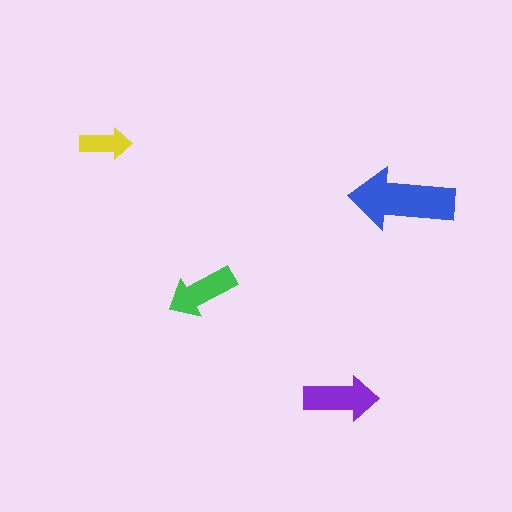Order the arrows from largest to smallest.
the blue one, the purple one, the green one, the yellow one.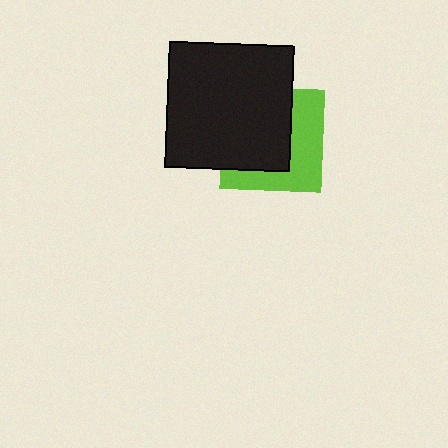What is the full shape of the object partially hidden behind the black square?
The partially hidden object is a lime square.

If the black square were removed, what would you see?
You would see the complete lime square.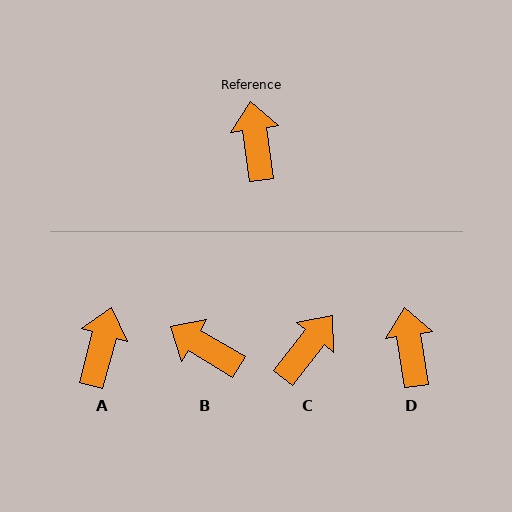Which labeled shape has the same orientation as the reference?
D.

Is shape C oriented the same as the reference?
No, it is off by about 46 degrees.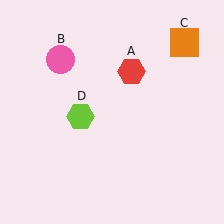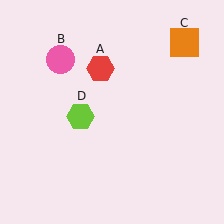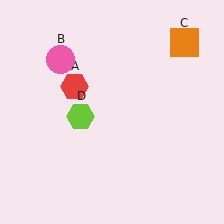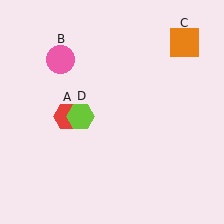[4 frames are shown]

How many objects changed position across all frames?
1 object changed position: red hexagon (object A).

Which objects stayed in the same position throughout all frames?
Pink circle (object B) and orange square (object C) and lime hexagon (object D) remained stationary.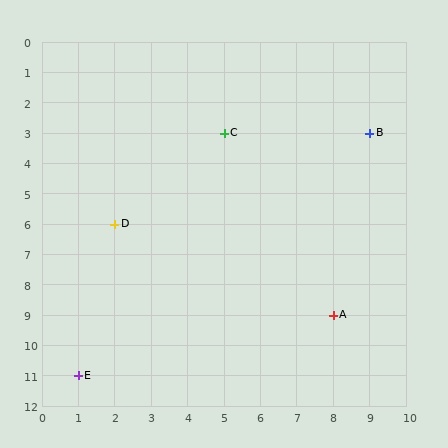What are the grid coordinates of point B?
Point B is at grid coordinates (9, 3).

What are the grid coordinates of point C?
Point C is at grid coordinates (5, 3).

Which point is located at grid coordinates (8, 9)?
Point A is at (8, 9).